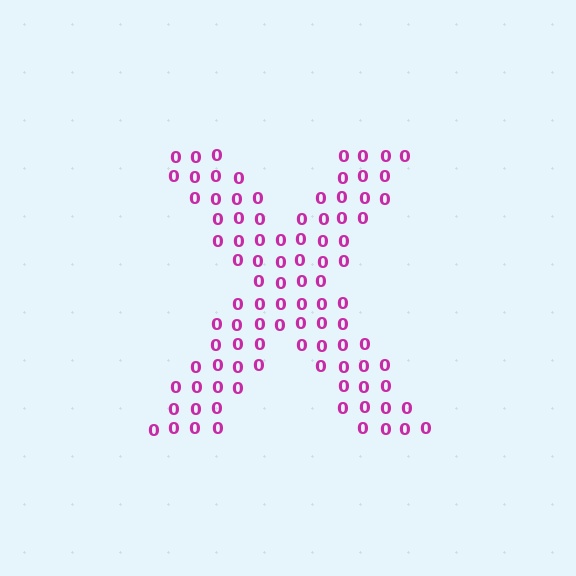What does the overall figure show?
The overall figure shows the letter X.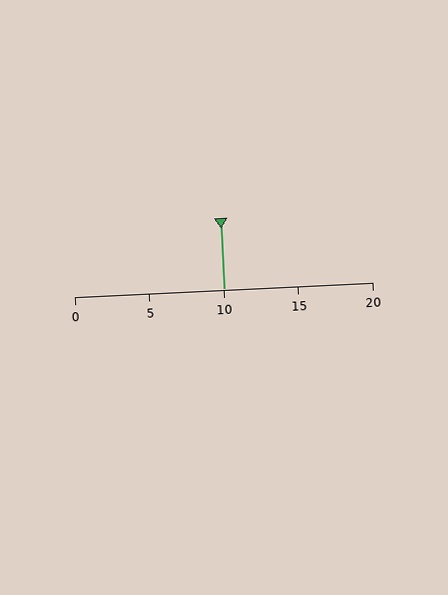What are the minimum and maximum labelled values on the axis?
The axis runs from 0 to 20.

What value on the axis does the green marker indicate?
The marker indicates approximately 10.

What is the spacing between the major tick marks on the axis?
The major ticks are spaced 5 apart.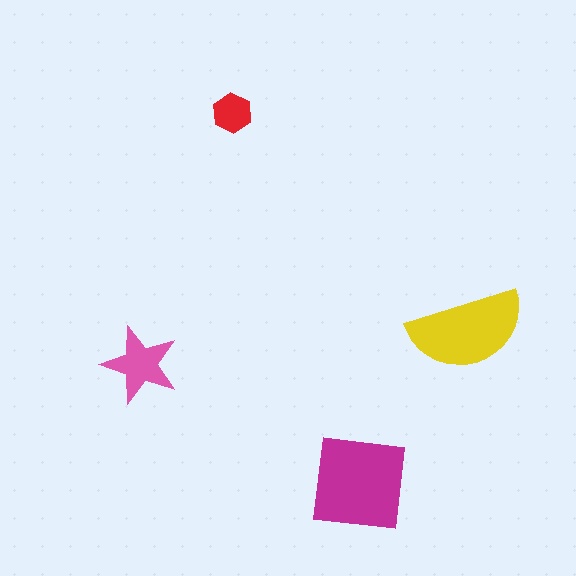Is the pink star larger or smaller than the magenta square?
Smaller.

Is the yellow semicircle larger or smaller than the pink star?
Larger.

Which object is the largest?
The magenta square.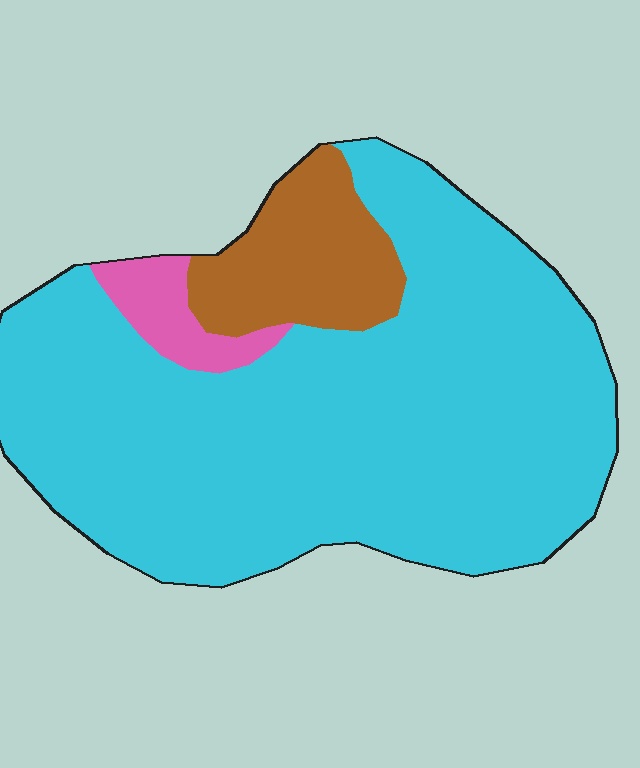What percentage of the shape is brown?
Brown covers roughly 15% of the shape.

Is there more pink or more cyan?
Cyan.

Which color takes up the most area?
Cyan, at roughly 80%.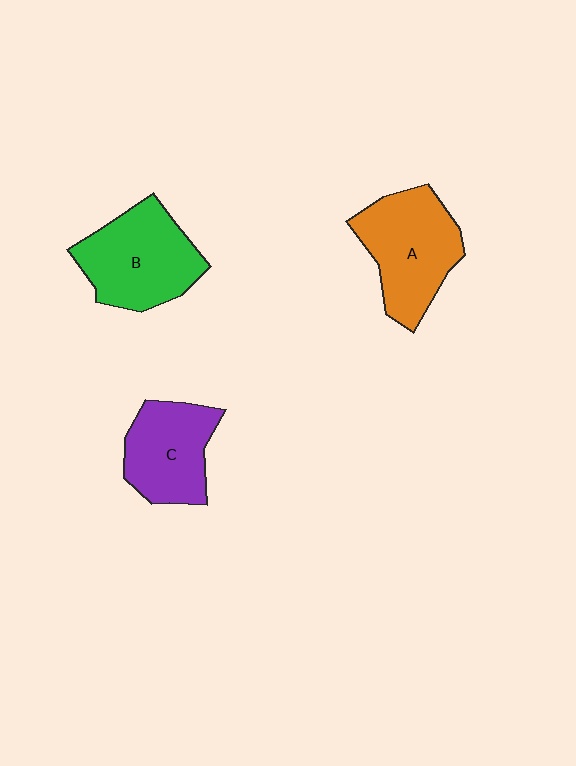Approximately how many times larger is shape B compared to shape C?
Approximately 1.2 times.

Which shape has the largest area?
Shape B (green).